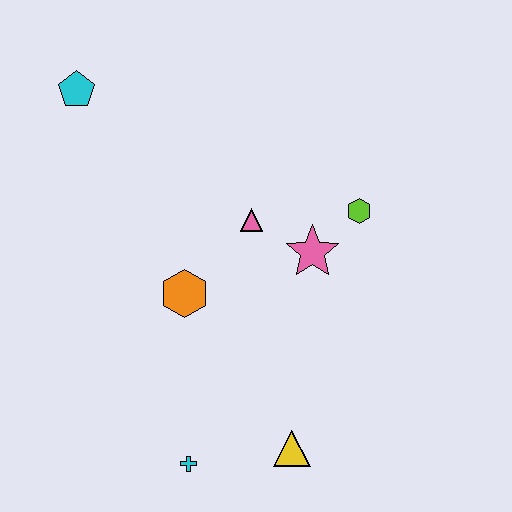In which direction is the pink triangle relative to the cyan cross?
The pink triangle is above the cyan cross.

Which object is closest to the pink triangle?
The pink star is closest to the pink triangle.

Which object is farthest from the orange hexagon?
The cyan pentagon is farthest from the orange hexagon.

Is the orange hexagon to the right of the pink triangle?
No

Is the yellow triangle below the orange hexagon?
Yes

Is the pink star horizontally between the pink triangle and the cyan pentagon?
No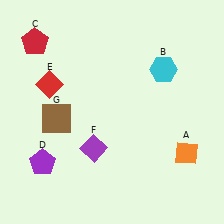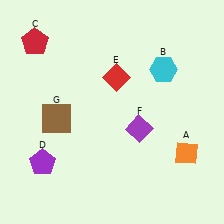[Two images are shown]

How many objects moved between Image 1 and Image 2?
2 objects moved between the two images.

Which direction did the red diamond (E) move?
The red diamond (E) moved right.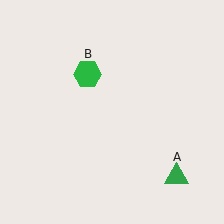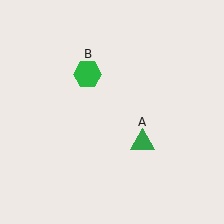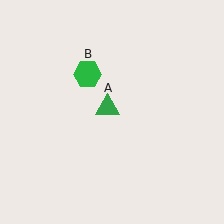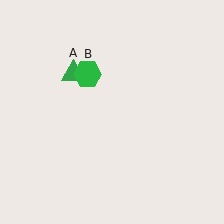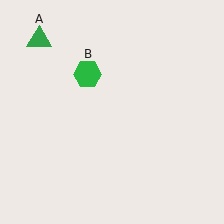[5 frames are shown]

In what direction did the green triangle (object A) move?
The green triangle (object A) moved up and to the left.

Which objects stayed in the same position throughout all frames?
Green hexagon (object B) remained stationary.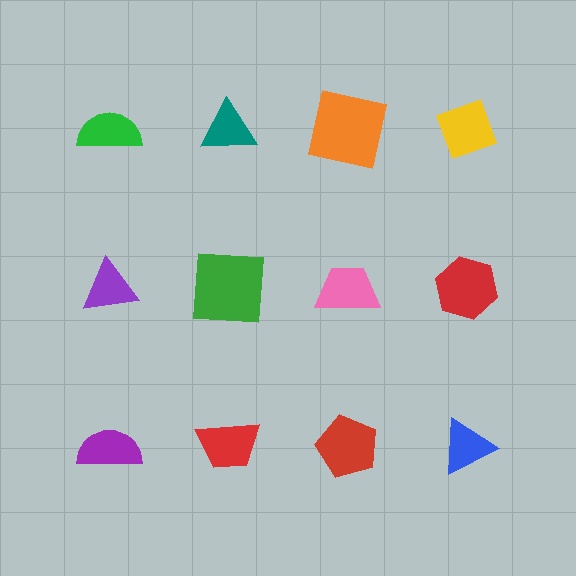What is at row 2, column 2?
A green square.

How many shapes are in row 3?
4 shapes.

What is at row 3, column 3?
A red pentagon.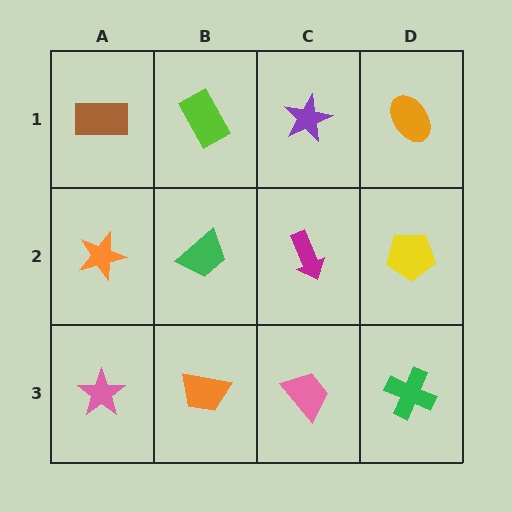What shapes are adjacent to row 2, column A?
A brown rectangle (row 1, column A), a pink star (row 3, column A), a green trapezoid (row 2, column B).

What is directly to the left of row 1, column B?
A brown rectangle.